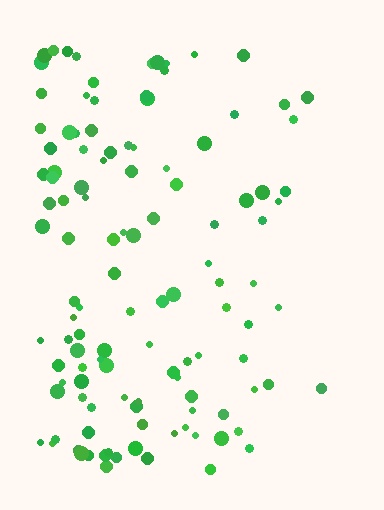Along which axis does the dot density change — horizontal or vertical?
Horizontal.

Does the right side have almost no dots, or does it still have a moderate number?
Still a moderate number, just noticeably fewer than the left.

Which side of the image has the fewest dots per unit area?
The right.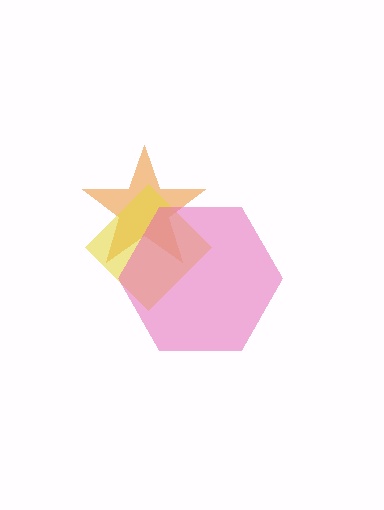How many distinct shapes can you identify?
There are 3 distinct shapes: an orange star, a yellow diamond, a pink hexagon.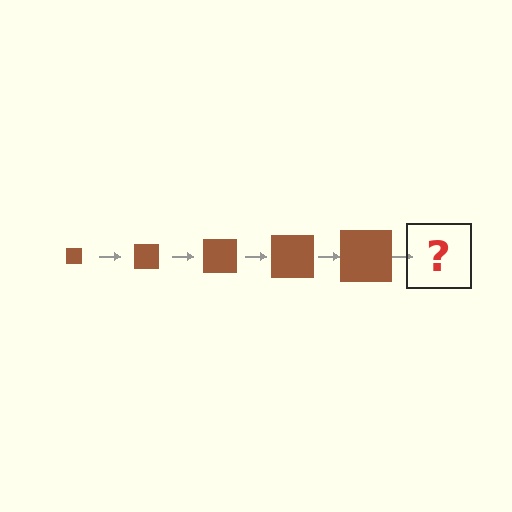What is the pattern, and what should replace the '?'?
The pattern is that the square gets progressively larger each step. The '?' should be a brown square, larger than the previous one.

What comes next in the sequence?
The next element should be a brown square, larger than the previous one.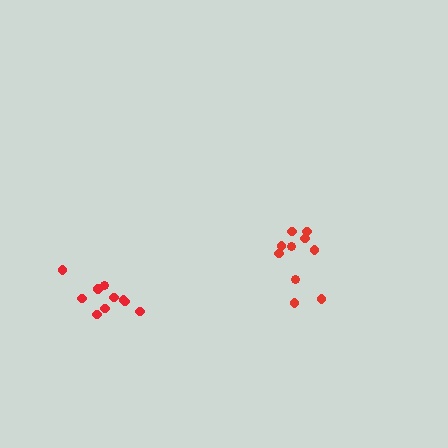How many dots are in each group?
Group 1: 10 dots, Group 2: 10 dots (20 total).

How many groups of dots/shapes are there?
There are 2 groups.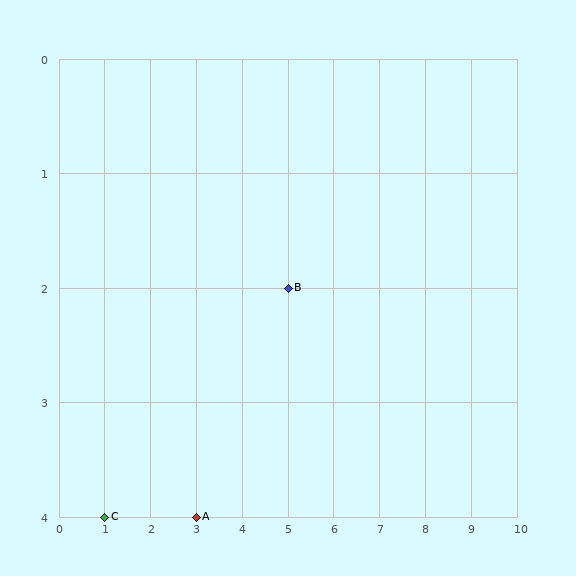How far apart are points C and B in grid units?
Points C and B are 4 columns and 2 rows apart (about 4.5 grid units diagonally).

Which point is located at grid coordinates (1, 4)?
Point C is at (1, 4).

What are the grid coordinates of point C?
Point C is at grid coordinates (1, 4).